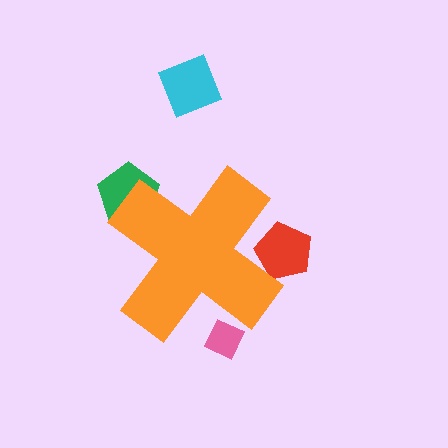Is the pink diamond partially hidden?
Yes, the pink diamond is partially hidden behind the orange cross.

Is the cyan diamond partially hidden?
No, the cyan diamond is fully visible.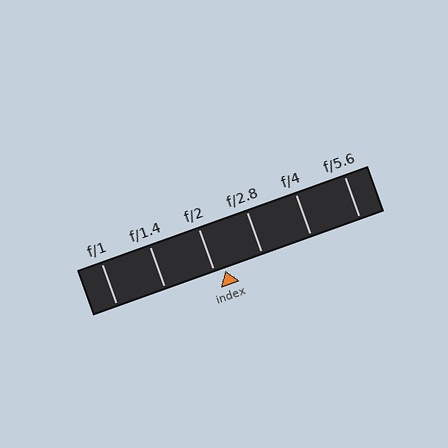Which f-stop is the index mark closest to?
The index mark is closest to f/2.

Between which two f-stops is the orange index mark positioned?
The index mark is between f/2 and f/2.8.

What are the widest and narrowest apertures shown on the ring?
The widest aperture shown is f/1 and the narrowest is f/5.6.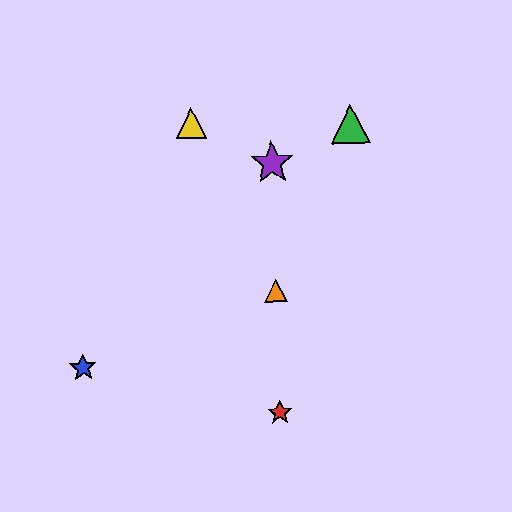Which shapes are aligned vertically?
The red star, the purple star, the orange triangle are aligned vertically.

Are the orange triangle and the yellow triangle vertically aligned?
No, the orange triangle is at x≈276 and the yellow triangle is at x≈191.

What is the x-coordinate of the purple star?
The purple star is at x≈272.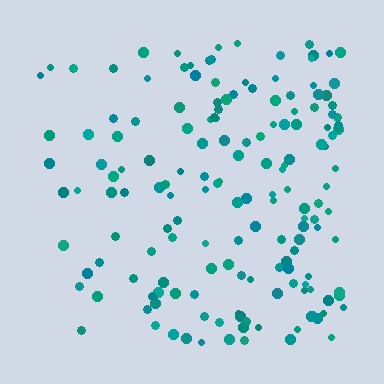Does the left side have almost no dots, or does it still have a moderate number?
Still a moderate number, just noticeably fewer than the right.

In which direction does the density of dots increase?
From left to right, with the right side densest.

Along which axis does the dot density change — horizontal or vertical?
Horizontal.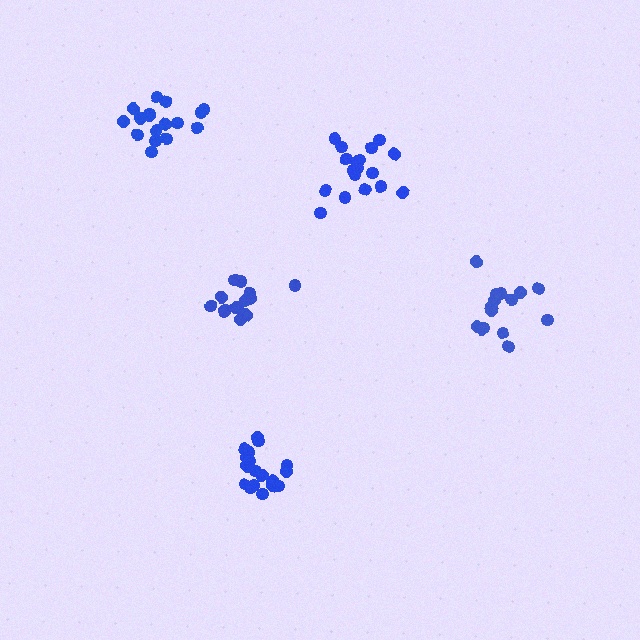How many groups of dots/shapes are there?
There are 5 groups.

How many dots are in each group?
Group 1: 18 dots, Group 2: 17 dots, Group 3: 15 dots, Group 4: 18 dots, Group 5: 14 dots (82 total).